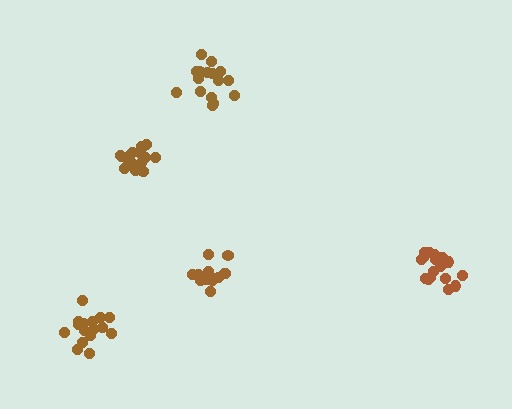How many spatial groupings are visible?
There are 5 spatial groupings.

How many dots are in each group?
Group 1: 14 dots, Group 2: 20 dots, Group 3: 16 dots, Group 4: 16 dots, Group 5: 17 dots (83 total).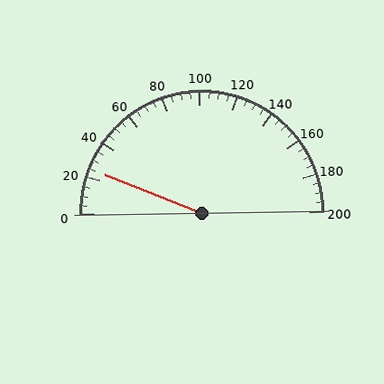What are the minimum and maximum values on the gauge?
The gauge ranges from 0 to 200.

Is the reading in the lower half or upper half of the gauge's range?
The reading is in the lower half of the range (0 to 200).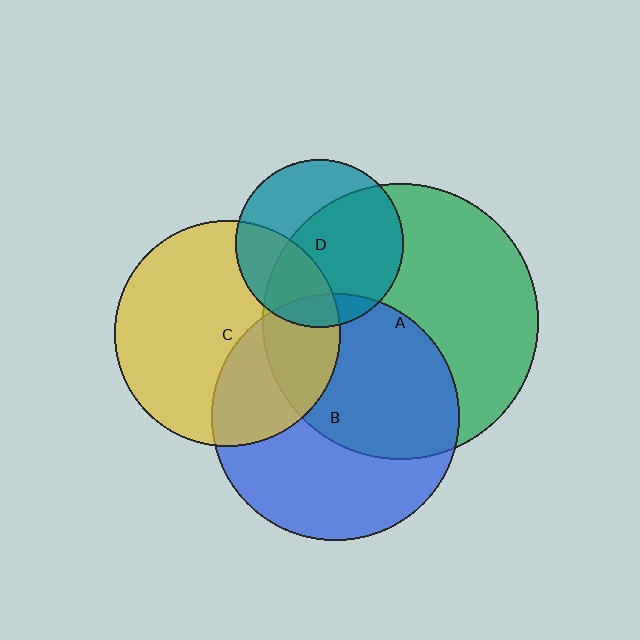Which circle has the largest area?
Circle A (green).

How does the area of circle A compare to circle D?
Approximately 2.7 times.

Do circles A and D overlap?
Yes.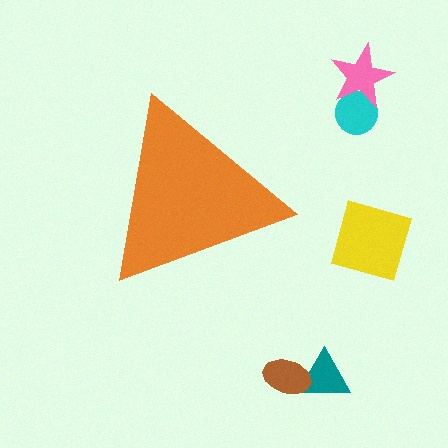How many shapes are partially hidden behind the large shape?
0 shapes are partially hidden.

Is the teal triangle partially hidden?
No, the teal triangle is fully visible.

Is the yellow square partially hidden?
No, the yellow square is fully visible.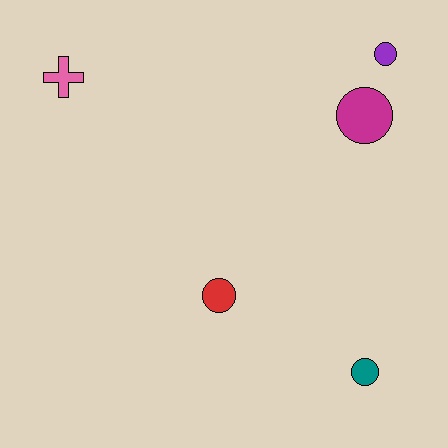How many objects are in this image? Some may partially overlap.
There are 5 objects.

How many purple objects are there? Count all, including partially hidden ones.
There is 1 purple object.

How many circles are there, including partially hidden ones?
There are 4 circles.